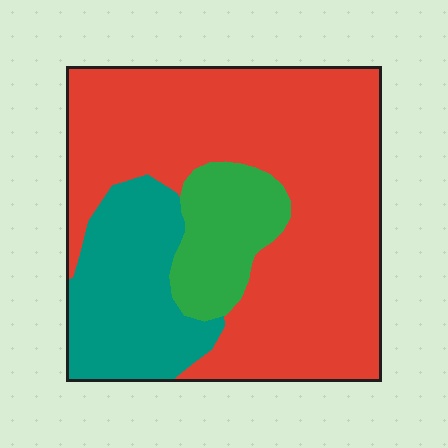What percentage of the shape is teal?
Teal covers about 20% of the shape.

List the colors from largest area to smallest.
From largest to smallest: red, teal, green.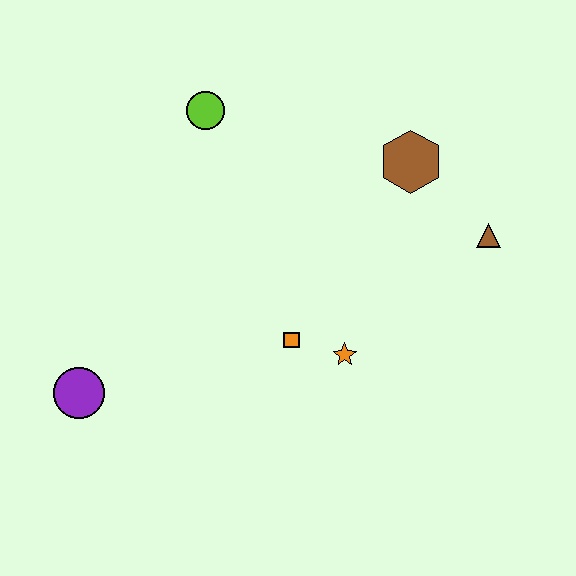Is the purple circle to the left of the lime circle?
Yes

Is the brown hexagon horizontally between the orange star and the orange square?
No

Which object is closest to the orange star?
The orange square is closest to the orange star.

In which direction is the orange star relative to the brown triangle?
The orange star is to the left of the brown triangle.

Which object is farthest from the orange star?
The lime circle is farthest from the orange star.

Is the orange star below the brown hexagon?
Yes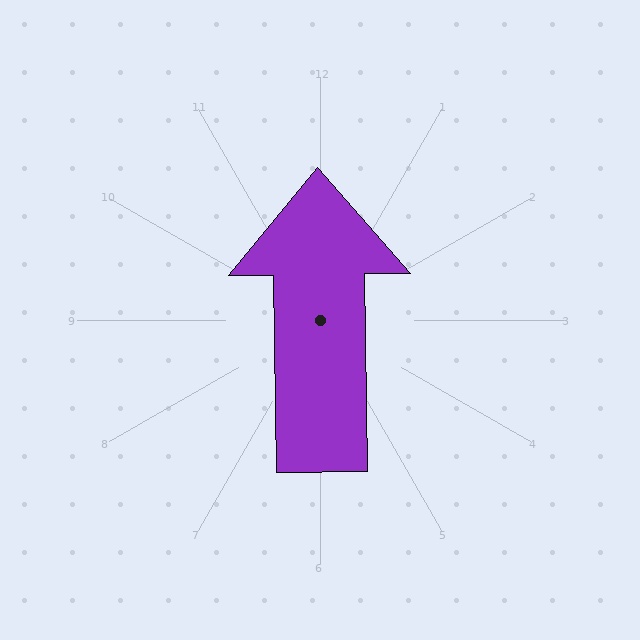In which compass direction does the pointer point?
North.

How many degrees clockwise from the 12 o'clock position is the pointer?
Approximately 359 degrees.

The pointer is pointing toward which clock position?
Roughly 12 o'clock.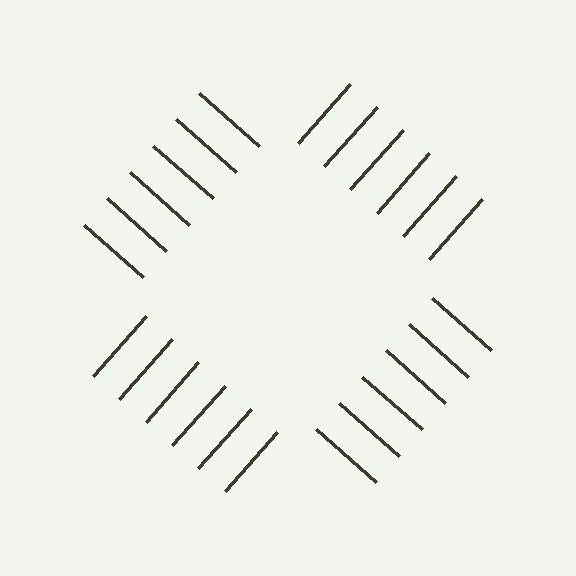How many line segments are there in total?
24 — 6 along each of the 4 edges.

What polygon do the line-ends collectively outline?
An illusory square — the line segments terminate on its edges but no continuous stroke is drawn.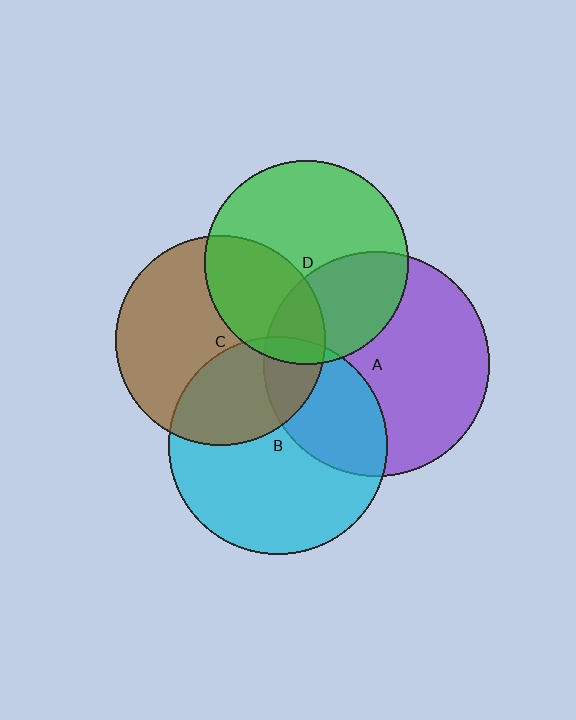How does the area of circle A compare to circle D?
Approximately 1.2 times.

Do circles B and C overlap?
Yes.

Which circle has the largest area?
Circle A (purple).